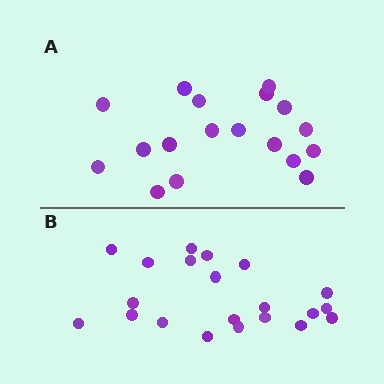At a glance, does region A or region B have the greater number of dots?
Region B (the bottom region) has more dots.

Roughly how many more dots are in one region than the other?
Region B has just a few more — roughly 2 or 3 more dots than region A.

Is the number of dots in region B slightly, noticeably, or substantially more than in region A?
Region B has only slightly more — the two regions are fairly close. The ratio is roughly 1.2 to 1.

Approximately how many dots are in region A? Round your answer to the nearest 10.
About 20 dots. (The exact count is 18, which rounds to 20.)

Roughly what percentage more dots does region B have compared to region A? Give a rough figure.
About 15% more.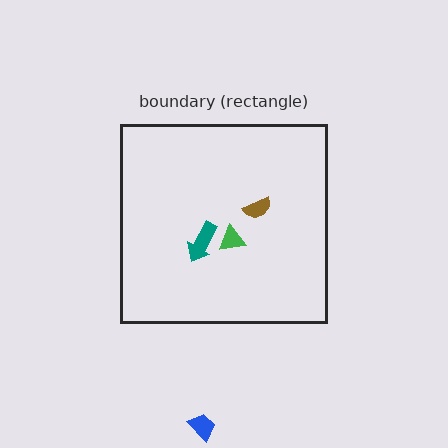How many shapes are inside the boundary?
3 inside, 1 outside.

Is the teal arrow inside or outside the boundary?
Inside.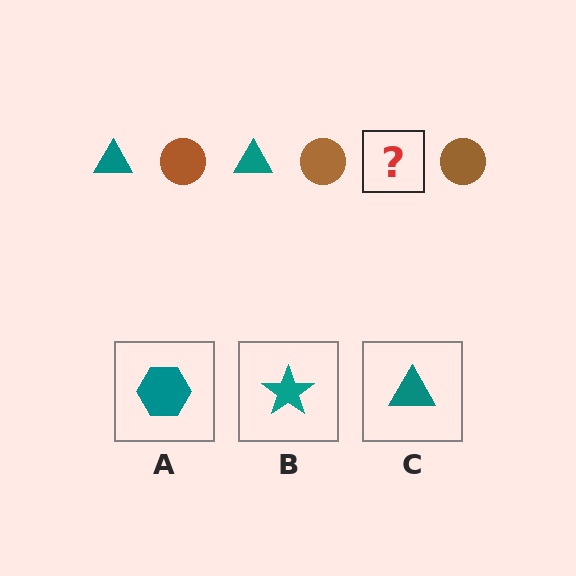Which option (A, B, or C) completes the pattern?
C.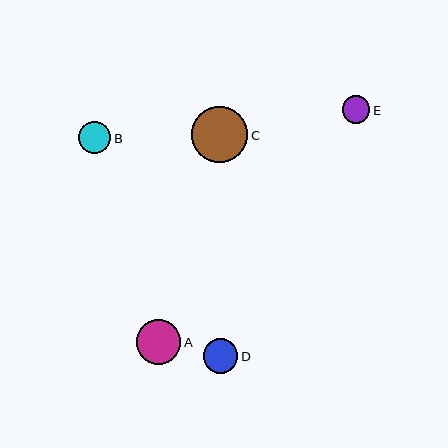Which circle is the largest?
Circle C is the largest with a size of approximately 56 pixels.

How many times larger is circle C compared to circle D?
Circle C is approximately 1.6 times the size of circle D.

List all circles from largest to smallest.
From largest to smallest: C, A, D, B, E.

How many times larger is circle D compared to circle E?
Circle D is approximately 1.3 times the size of circle E.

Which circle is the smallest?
Circle E is the smallest with a size of approximately 28 pixels.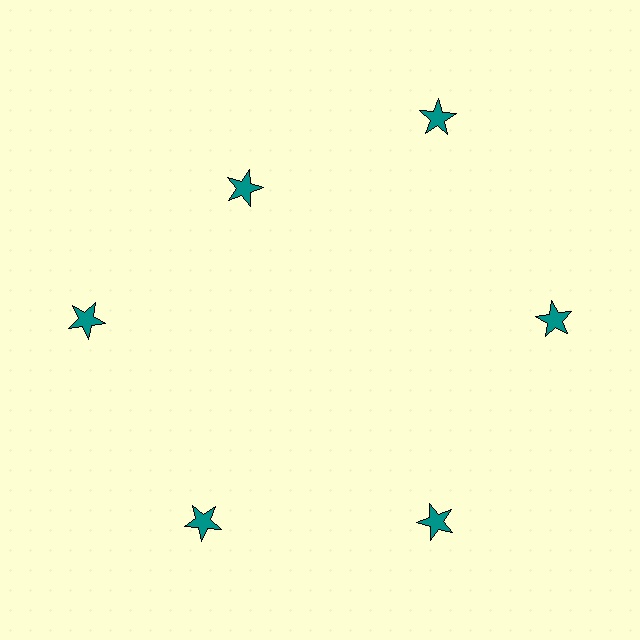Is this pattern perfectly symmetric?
No. The 6 teal stars are arranged in a ring, but one element near the 11 o'clock position is pulled inward toward the center, breaking the 6-fold rotational symmetry.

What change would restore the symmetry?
The symmetry would be restored by moving it outward, back onto the ring so that all 6 stars sit at equal angles and equal distance from the center.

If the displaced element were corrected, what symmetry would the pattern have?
It would have 6-fold rotational symmetry — the pattern would map onto itself every 60 degrees.